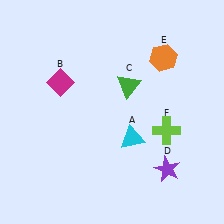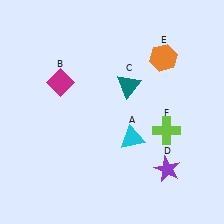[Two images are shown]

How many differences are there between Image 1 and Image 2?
There is 1 difference between the two images.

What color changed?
The triangle (C) changed from green in Image 1 to teal in Image 2.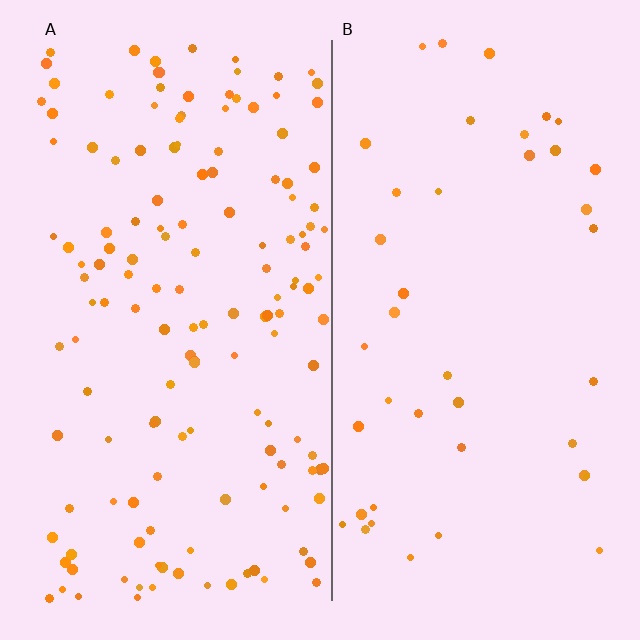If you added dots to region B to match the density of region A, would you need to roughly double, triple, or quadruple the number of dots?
Approximately quadruple.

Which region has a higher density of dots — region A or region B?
A (the left).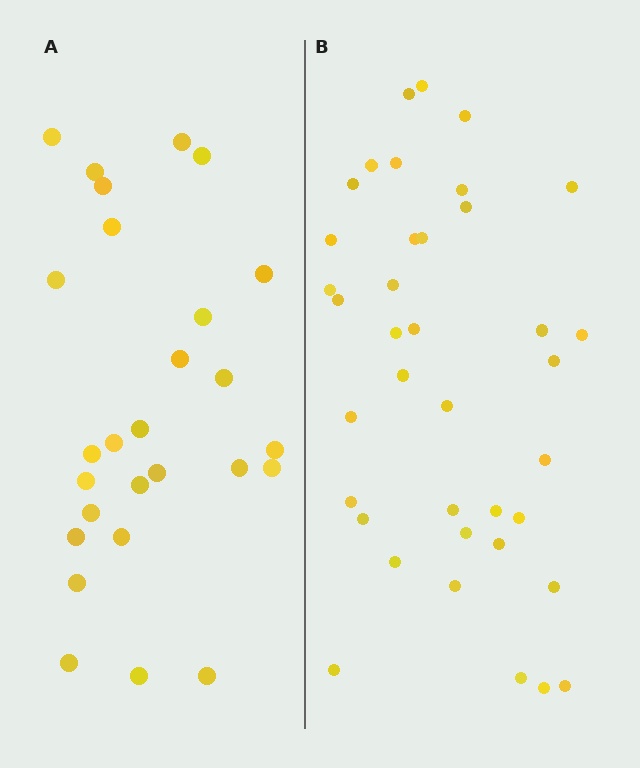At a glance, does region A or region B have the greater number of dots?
Region B (the right region) has more dots.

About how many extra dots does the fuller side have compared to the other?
Region B has roughly 12 or so more dots than region A.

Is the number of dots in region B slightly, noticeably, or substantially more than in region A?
Region B has noticeably more, but not dramatically so. The ratio is roughly 1.4 to 1.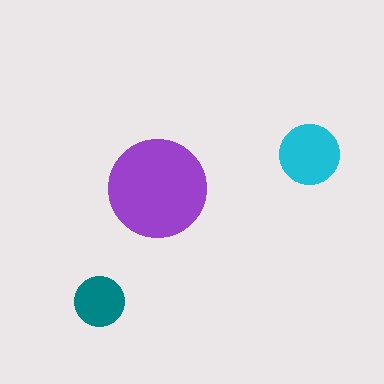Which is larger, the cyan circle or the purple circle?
The purple one.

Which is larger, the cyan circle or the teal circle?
The cyan one.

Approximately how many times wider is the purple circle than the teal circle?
About 2 times wider.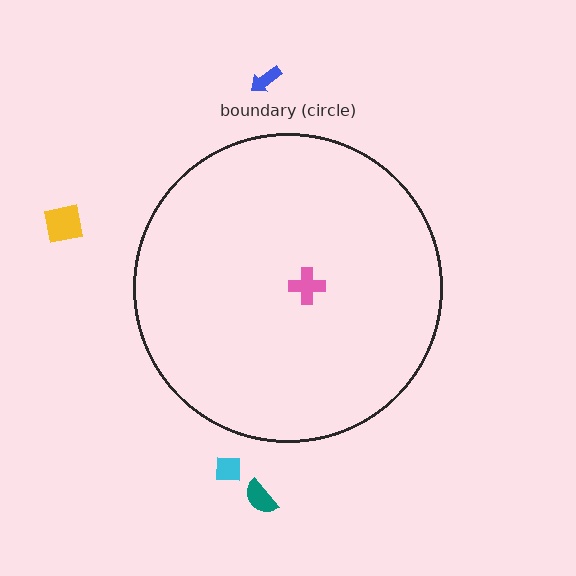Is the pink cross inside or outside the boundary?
Inside.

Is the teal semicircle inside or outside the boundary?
Outside.